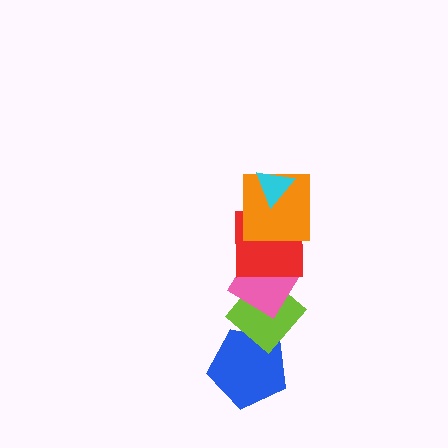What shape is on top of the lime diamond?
The pink diamond is on top of the lime diamond.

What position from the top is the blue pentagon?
The blue pentagon is 6th from the top.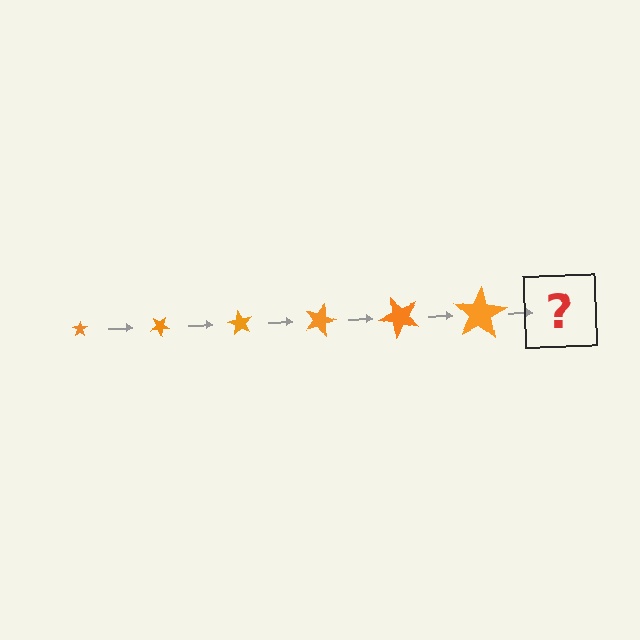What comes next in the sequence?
The next element should be a star, larger than the previous one and rotated 180 degrees from the start.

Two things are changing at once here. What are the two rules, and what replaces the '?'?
The two rules are that the star grows larger each step and it rotates 30 degrees each step. The '?' should be a star, larger than the previous one and rotated 180 degrees from the start.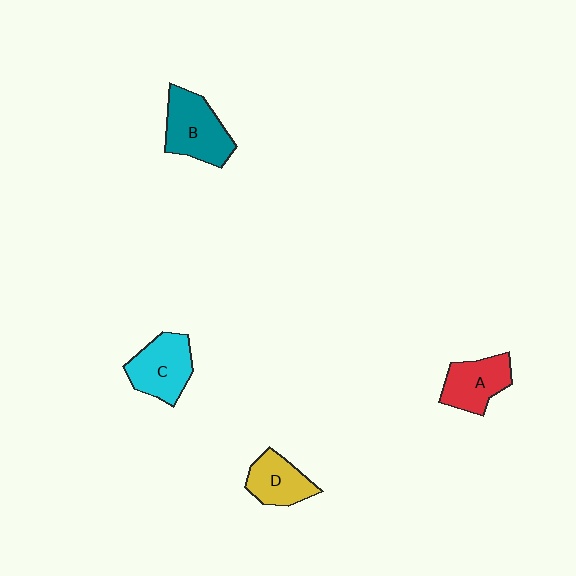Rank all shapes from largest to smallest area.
From largest to smallest: B (teal), C (cyan), A (red), D (yellow).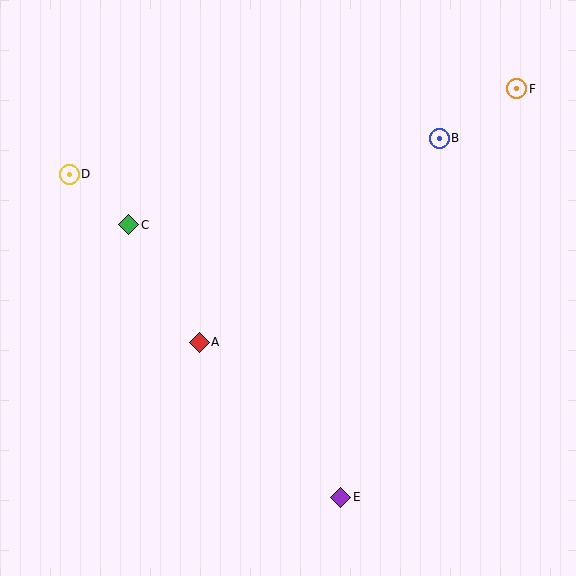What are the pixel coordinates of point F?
Point F is at (517, 89).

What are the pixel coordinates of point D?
Point D is at (69, 174).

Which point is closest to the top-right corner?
Point F is closest to the top-right corner.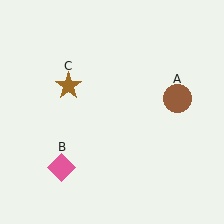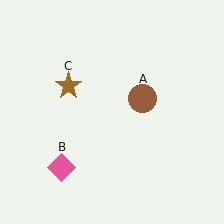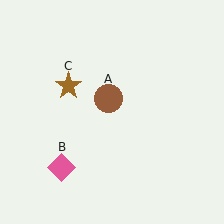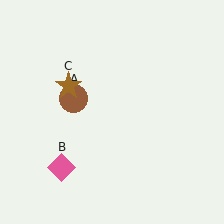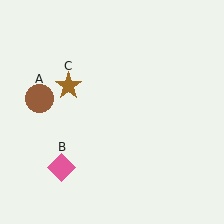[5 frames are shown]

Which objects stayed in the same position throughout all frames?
Pink diamond (object B) and brown star (object C) remained stationary.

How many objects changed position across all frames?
1 object changed position: brown circle (object A).